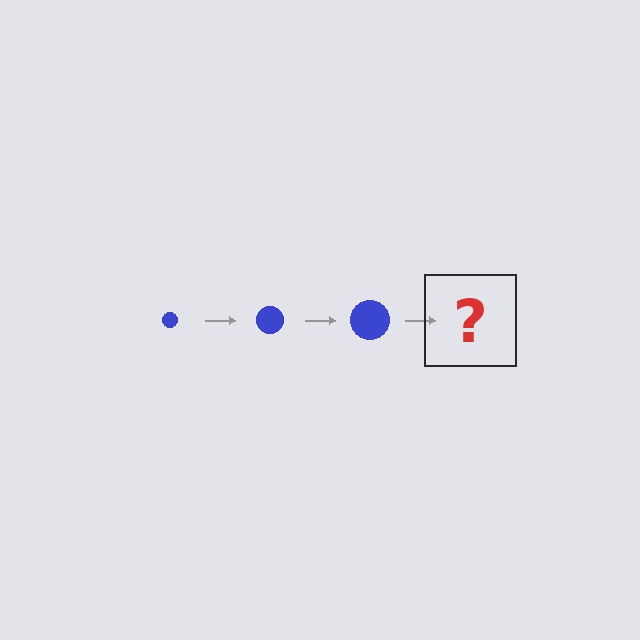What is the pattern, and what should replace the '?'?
The pattern is that the circle gets progressively larger each step. The '?' should be a blue circle, larger than the previous one.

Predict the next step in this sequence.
The next step is a blue circle, larger than the previous one.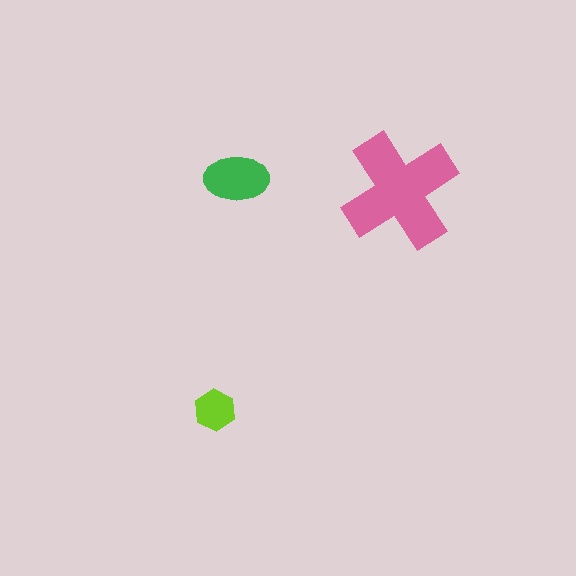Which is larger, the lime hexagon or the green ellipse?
The green ellipse.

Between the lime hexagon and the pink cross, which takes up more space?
The pink cross.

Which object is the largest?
The pink cross.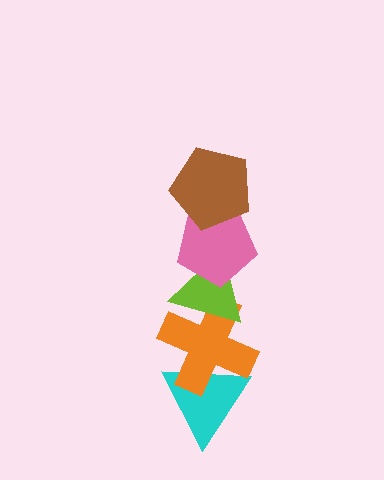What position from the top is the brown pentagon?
The brown pentagon is 1st from the top.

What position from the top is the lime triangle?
The lime triangle is 3rd from the top.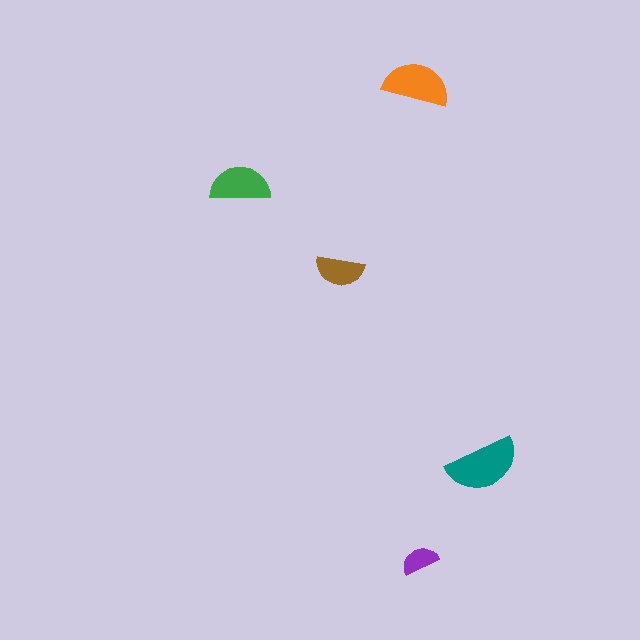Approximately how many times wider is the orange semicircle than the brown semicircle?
About 1.5 times wider.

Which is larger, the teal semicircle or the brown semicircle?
The teal one.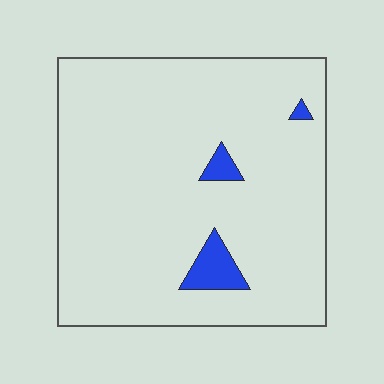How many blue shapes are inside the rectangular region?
3.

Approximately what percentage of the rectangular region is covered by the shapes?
Approximately 5%.